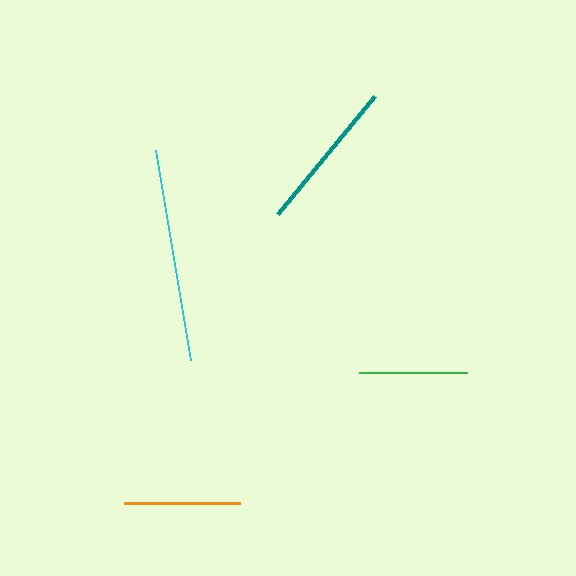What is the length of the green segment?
The green segment is approximately 108 pixels long.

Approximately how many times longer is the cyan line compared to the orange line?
The cyan line is approximately 1.8 times the length of the orange line.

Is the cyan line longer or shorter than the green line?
The cyan line is longer than the green line.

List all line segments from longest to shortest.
From longest to shortest: cyan, teal, orange, green.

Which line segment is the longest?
The cyan line is the longest at approximately 213 pixels.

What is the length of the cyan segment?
The cyan segment is approximately 213 pixels long.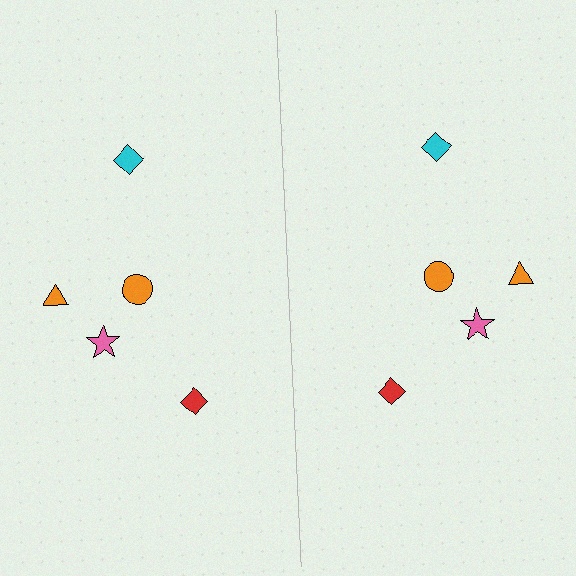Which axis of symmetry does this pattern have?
The pattern has a vertical axis of symmetry running through the center of the image.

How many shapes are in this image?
There are 10 shapes in this image.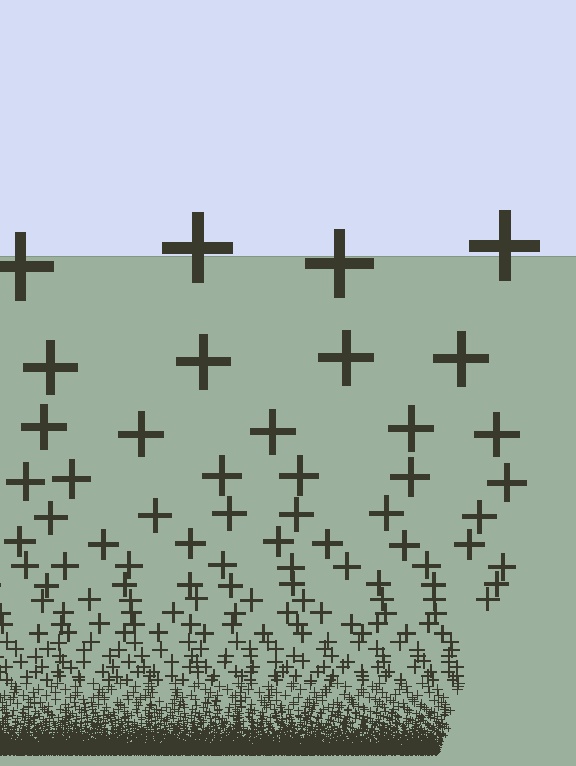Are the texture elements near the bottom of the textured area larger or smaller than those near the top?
Smaller. The gradient is inverted — elements near the bottom are smaller and denser.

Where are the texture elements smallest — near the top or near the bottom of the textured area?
Near the bottom.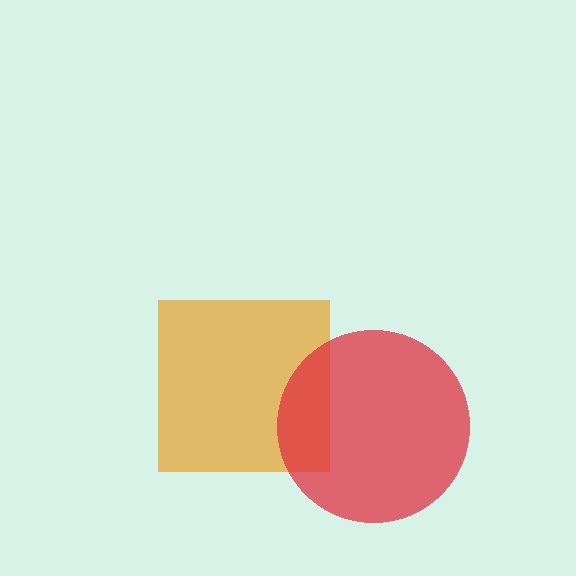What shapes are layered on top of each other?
The layered shapes are: an orange square, a red circle.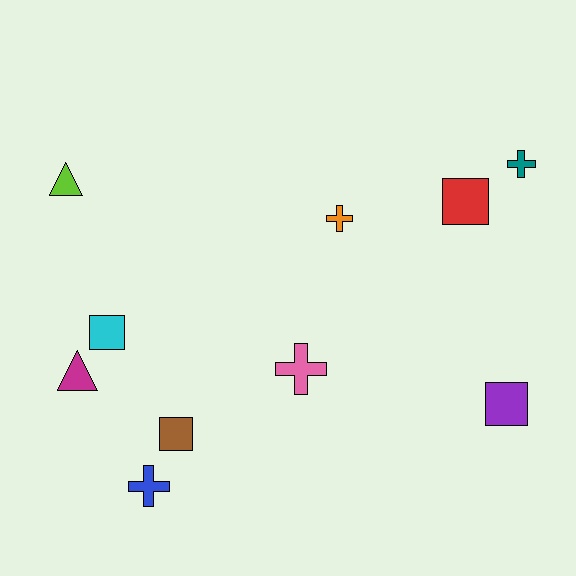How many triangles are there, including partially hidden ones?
There are 2 triangles.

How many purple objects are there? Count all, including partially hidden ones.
There is 1 purple object.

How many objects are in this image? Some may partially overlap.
There are 10 objects.